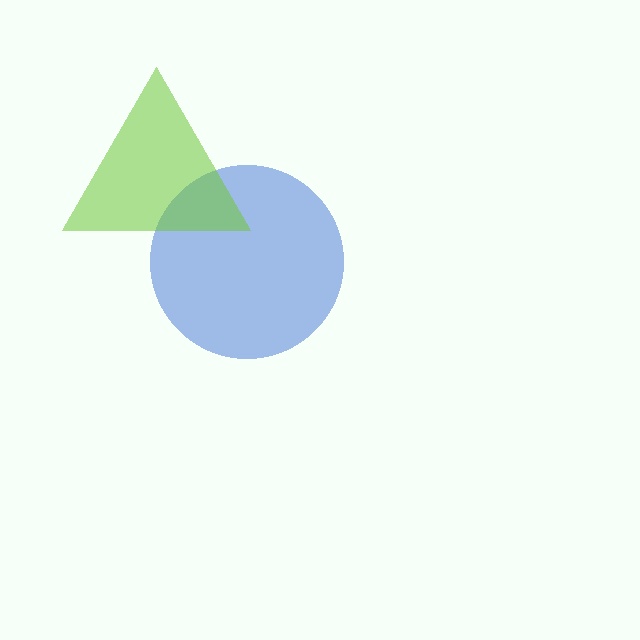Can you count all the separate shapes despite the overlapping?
Yes, there are 2 separate shapes.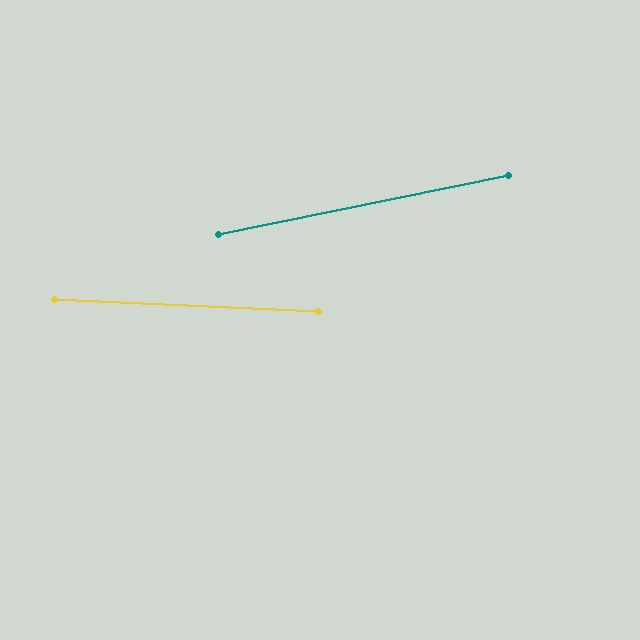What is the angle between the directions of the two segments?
Approximately 14 degrees.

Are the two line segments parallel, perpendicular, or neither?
Neither parallel nor perpendicular — they differ by about 14°.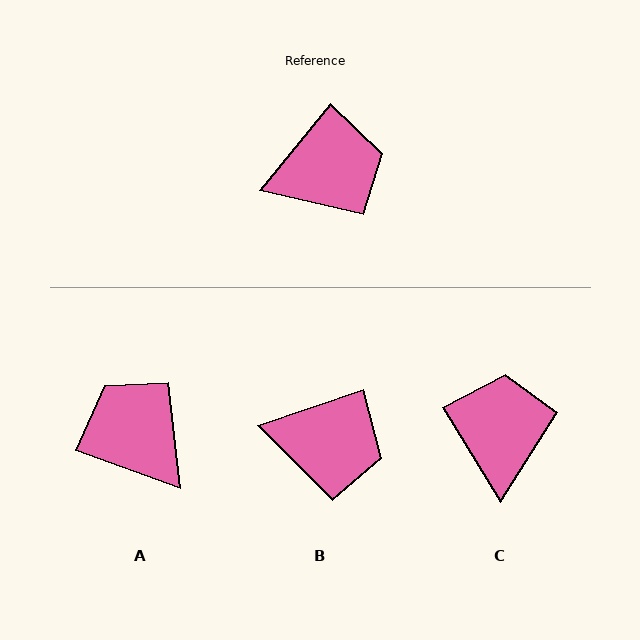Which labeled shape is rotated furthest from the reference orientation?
A, about 110 degrees away.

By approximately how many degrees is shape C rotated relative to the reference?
Approximately 71 degrees counter-clockwise.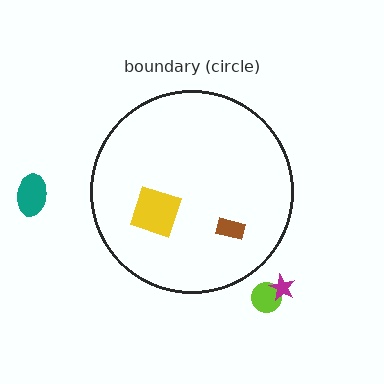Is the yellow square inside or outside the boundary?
Inside.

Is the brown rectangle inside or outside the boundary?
Inside.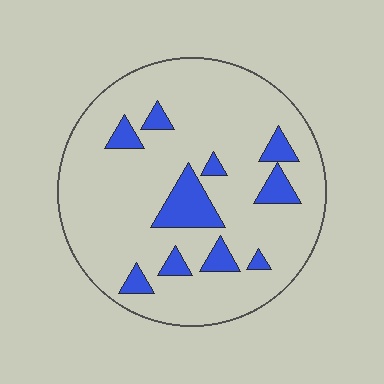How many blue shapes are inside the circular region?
10.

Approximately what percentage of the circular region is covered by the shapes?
Approximately 15%.